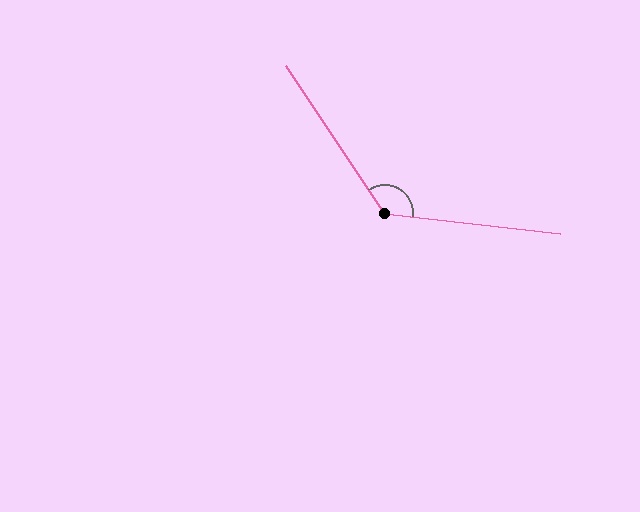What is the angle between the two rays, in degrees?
Approximately 130 degrees.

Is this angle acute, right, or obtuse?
It is obtuse.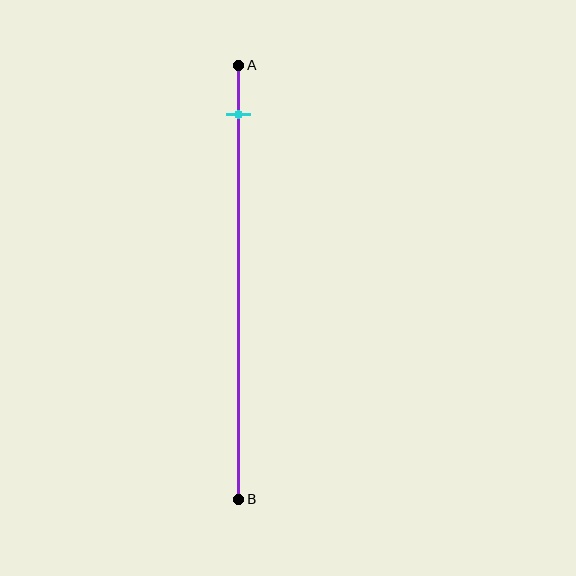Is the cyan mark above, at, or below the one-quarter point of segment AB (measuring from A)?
The cyan mark is above the one-quarter point of segment AB.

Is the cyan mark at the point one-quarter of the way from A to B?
No, the mark is at about 10% from A, not at the 25% one-quarter point.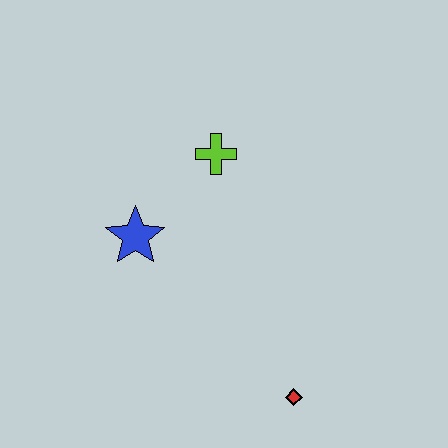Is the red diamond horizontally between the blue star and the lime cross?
No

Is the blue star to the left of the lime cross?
Yes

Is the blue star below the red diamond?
No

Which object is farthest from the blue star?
The red diamond is farthest from the blue star.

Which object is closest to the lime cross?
The blue star is closest to the lime cross.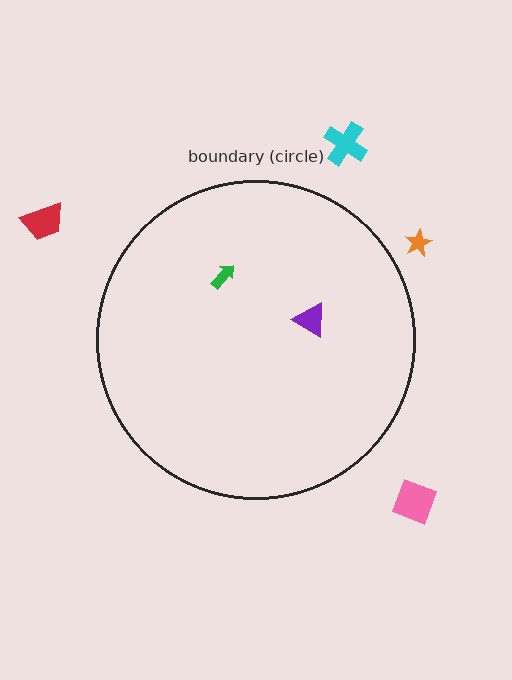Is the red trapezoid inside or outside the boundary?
Outside.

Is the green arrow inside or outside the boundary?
Inside.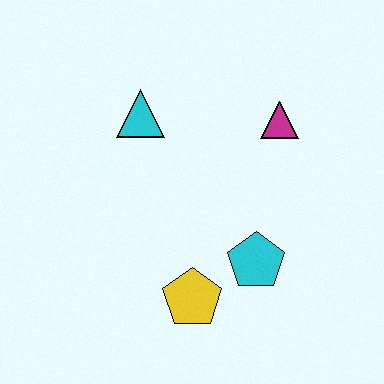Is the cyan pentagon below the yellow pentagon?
No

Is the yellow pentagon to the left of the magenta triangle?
Yes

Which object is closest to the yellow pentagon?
The cyan pentagon is closest to the yellow pentagon.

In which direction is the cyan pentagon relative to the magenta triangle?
The cyan pentagon is below the magenta triangle.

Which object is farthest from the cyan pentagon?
The cyan triangle is farthest from the cyan pentagon.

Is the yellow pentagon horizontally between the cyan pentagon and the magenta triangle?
No